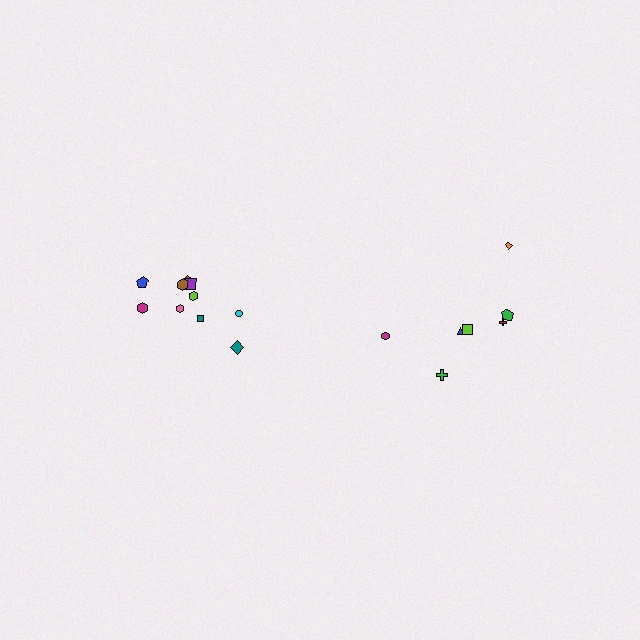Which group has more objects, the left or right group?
The left group.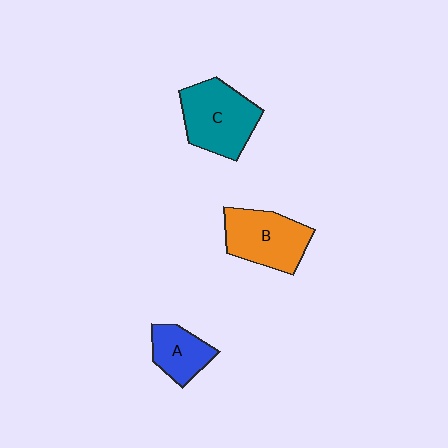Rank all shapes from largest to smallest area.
From largest to smallest: C (teal), B (orange), A (blue).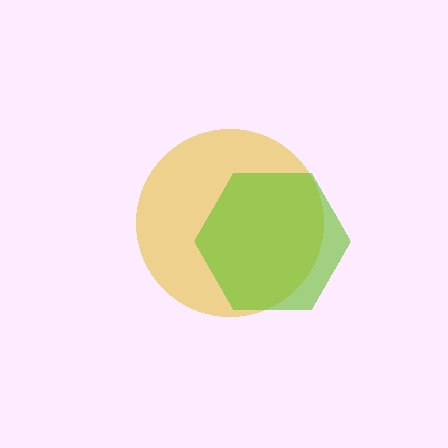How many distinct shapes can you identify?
There are 2 distinct shapes: a yellow circle, a lime hexagon.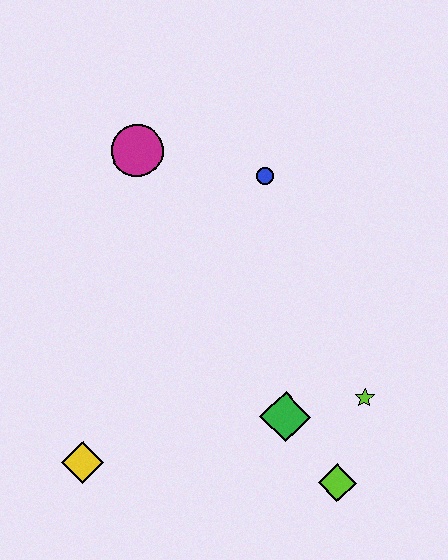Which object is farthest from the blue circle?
The yellow diamond is farthest from the blue circle.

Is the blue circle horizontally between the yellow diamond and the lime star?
Yes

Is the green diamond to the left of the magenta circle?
No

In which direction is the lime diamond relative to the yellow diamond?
The lime diamond is to the right of the yellow diamond.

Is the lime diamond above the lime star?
No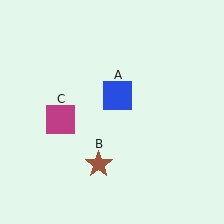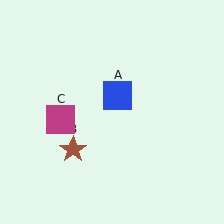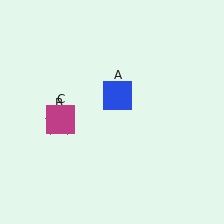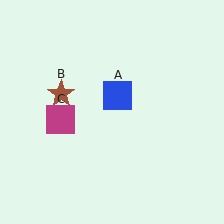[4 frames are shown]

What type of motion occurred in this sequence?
The brown star (object B) rotated clockwise around the center of the scene.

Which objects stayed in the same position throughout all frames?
Blue square (object A) and magenta square (object C) remained stationary.